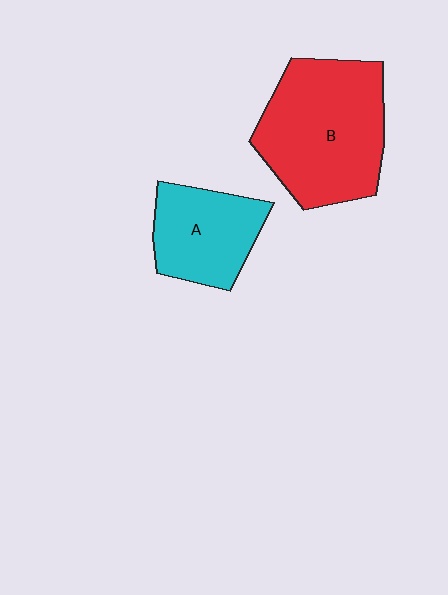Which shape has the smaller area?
Shape A (cyan).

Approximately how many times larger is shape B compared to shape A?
Approximately 1.7 times.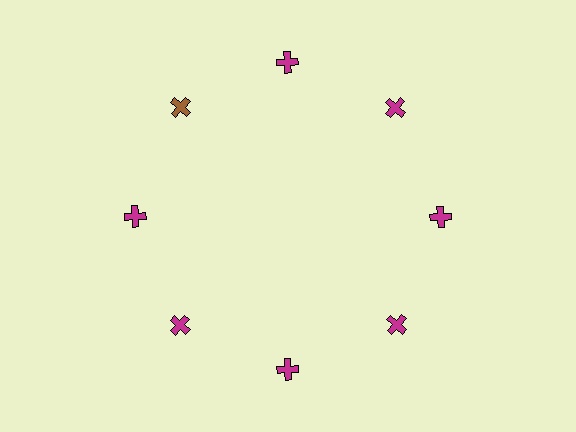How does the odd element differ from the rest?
It has a different color: brown instead of magenta.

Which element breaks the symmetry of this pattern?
The brown cross at roughly the 10 o'clock position breaks the symmetry. All other shapes are magenta crosses.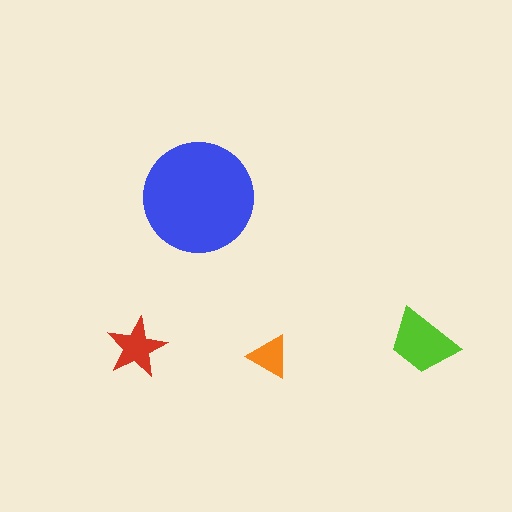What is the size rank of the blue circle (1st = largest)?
1st.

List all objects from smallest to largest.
The orange triangle, the red star, the lime trapezoid, the blue circle.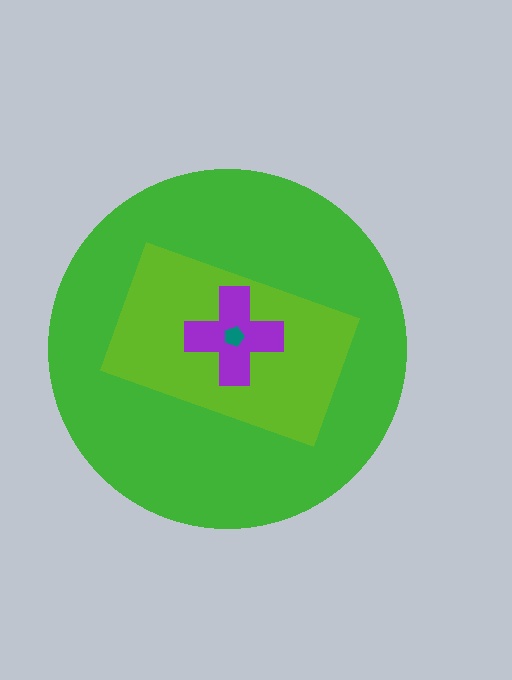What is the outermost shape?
The green circle.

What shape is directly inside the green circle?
The lime rectangle.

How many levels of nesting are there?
4.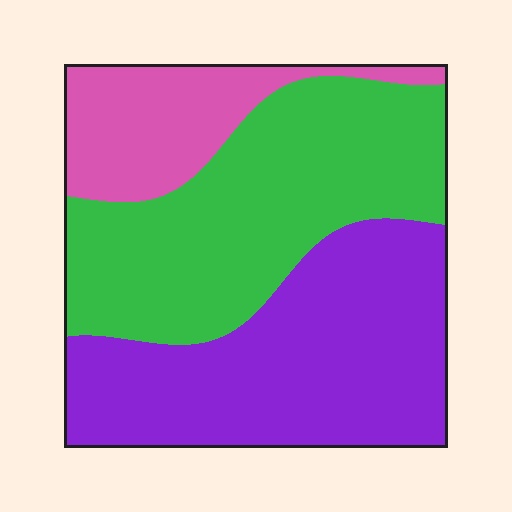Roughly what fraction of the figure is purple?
Purple takes up between a third and a half of the figure.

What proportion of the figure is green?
Green takes up between a quarter and a half of the figure.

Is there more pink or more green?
Green.